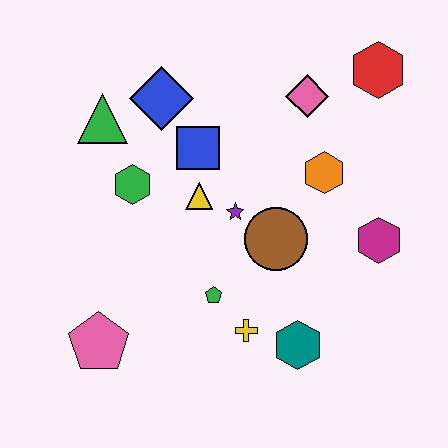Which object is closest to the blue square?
The yellow triangle is closest to the blue square.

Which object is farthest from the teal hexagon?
The green triangle is farthest from the teal hexagon.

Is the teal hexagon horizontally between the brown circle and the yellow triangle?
No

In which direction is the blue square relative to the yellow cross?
The blue square is above the yellow cross.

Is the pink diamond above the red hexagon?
No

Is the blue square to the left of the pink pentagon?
No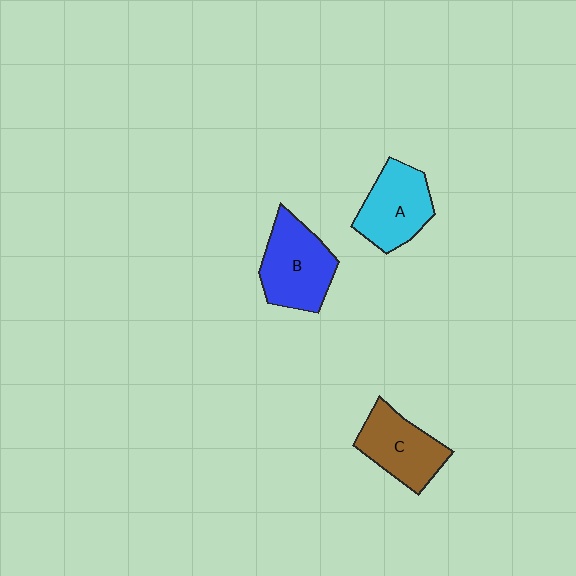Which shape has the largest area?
Shape B (blue).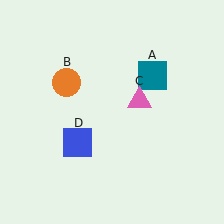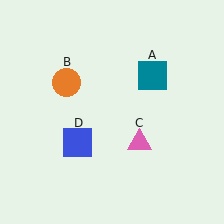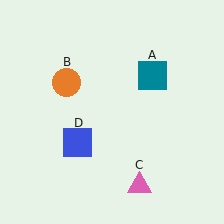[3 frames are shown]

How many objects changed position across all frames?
1 object changed position: pink triangle (object C).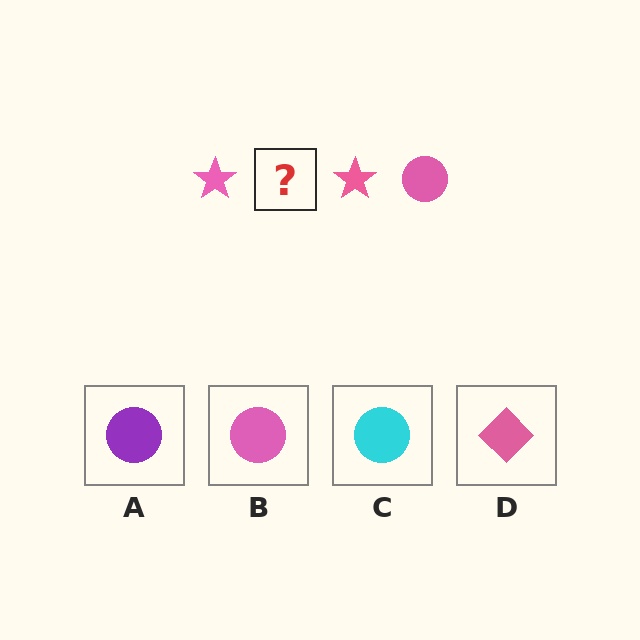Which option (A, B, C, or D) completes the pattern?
B.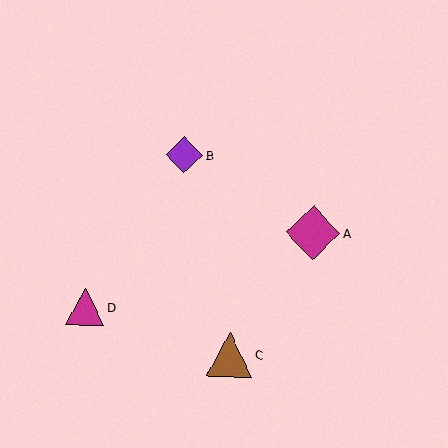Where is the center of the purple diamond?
The center of the purple diamond is at (184, 155).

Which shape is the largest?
The magenta diamond (labeled A) is the largest.